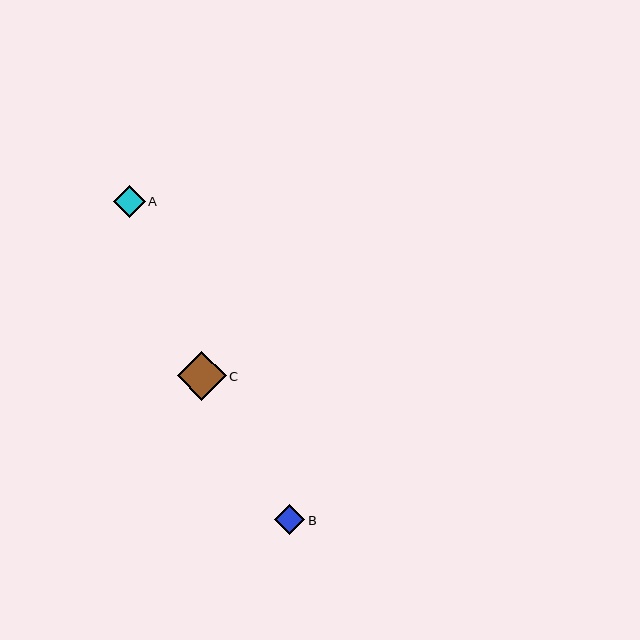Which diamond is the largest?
Diamond C is the largest with a size of approximately 49 pixels.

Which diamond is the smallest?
Diamond B is the smallest with a size of approximately 30 pixels.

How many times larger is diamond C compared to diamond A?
Diamond C is approximately 1.6 times the size of diamond A.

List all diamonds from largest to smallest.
From largest to smallest: C, A, B.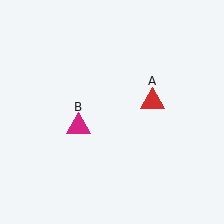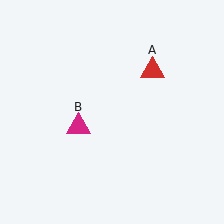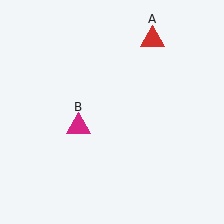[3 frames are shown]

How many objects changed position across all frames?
1 object changed position: red triangle (object A).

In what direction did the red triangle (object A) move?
The red triangle (object A) moved up.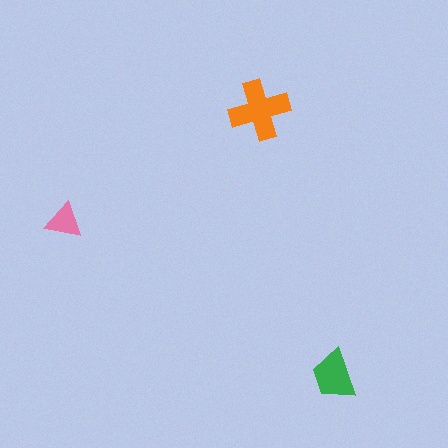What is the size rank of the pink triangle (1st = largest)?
3rd.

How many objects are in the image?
There are 3 objects in the image.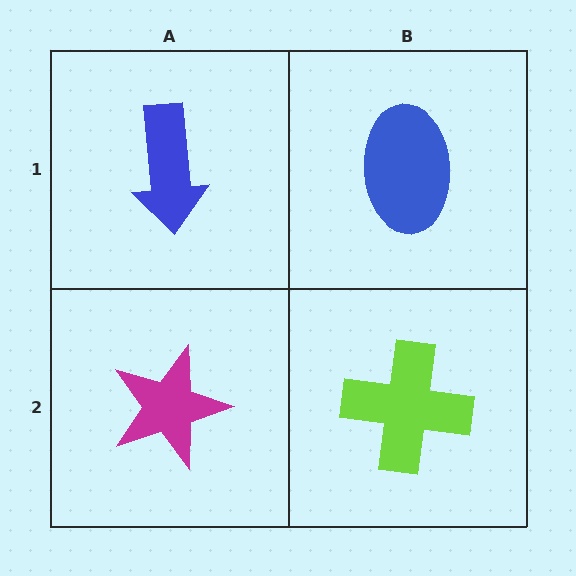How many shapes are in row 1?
2 shapes.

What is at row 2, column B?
A lime cross.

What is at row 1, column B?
A blue ellipse.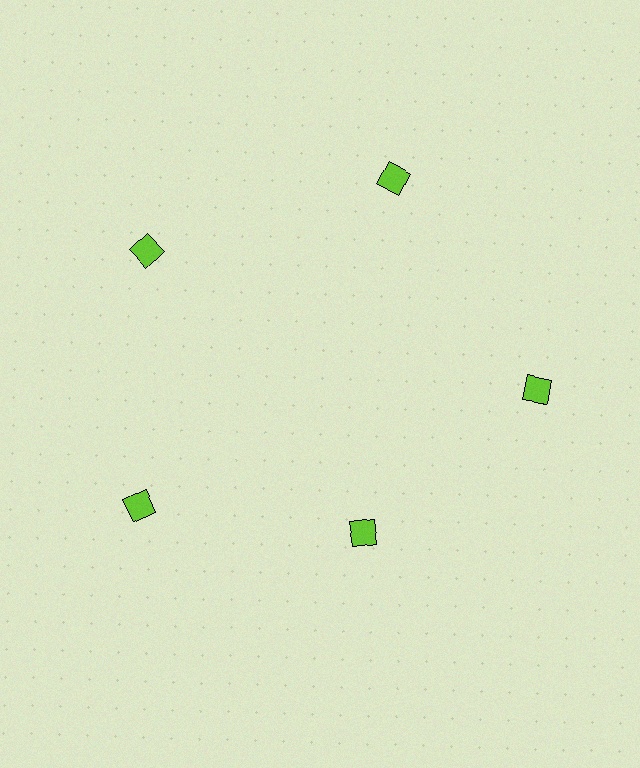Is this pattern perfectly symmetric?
No. The 5 lime squares are arranged in a ring, but one element near the 5 o'clock position is pulled inward toward the center, breaking the 5-fold rotational symmetry.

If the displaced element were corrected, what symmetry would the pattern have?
It would have 5-fold rotational symmetry — the pattern would map onto itself every 72 degrees.